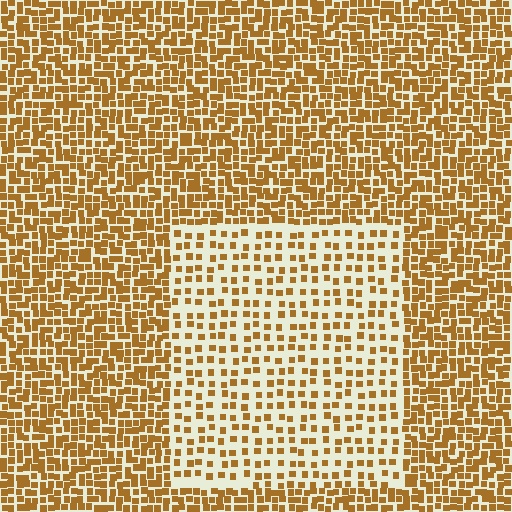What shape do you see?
I see a rectangle.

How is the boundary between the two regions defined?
The boundary is defined by a change in element density (approximately 2.2x ratio). All elements are the same color, size, and shape.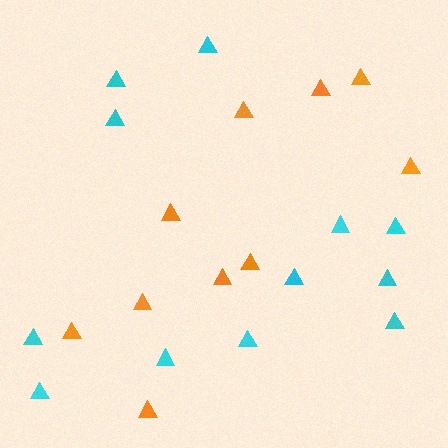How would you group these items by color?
There are 2 groups: one group of orange triangles (10) and one group of cyan triangles (12).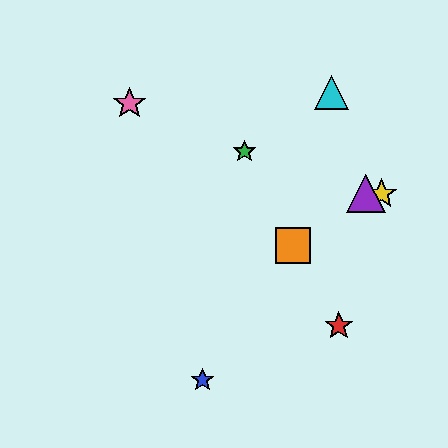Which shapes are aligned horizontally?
The yellow star, the purple triangle are aligned horizontally.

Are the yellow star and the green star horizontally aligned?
No, the yellow star is at y≈194 and the green star is at y≈151.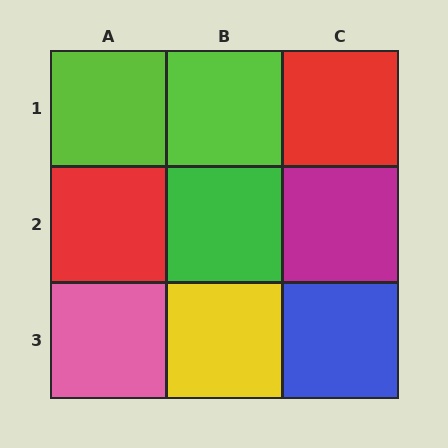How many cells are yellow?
1 cell is yellow.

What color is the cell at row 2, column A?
Red.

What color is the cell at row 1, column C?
Red.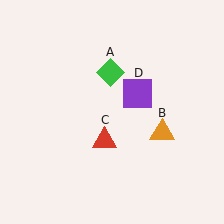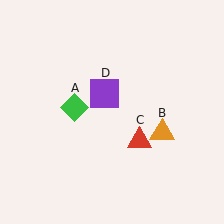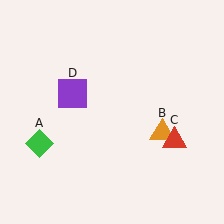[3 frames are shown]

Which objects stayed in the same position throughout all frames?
Orange triangle (object B) remained stationary.